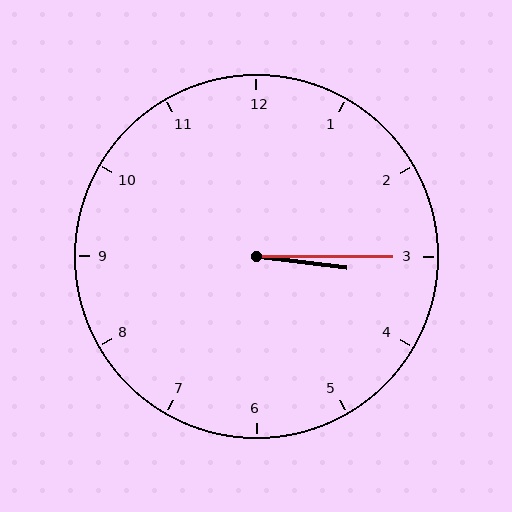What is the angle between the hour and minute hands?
Approximately 8 degrees.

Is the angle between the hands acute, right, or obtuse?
It is acute.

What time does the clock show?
3:15.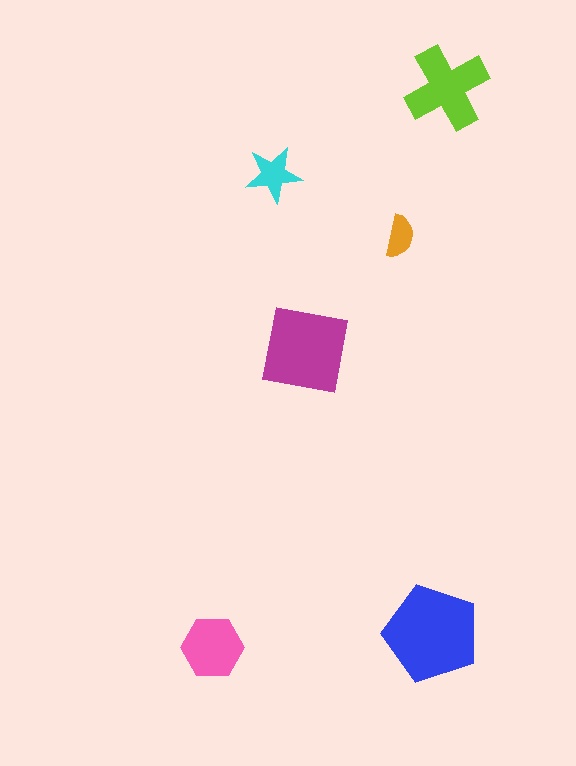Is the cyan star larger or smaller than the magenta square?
Smaller.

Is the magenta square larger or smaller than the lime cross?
Larger.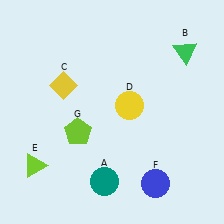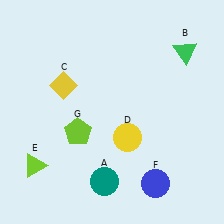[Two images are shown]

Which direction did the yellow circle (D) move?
The yellow circle (D) moved down.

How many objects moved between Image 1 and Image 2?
1 object moved between the two images.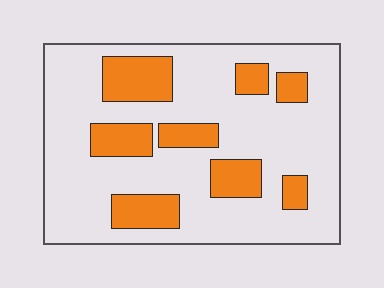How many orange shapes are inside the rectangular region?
8.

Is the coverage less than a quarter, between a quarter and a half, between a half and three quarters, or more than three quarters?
Less than a quarter.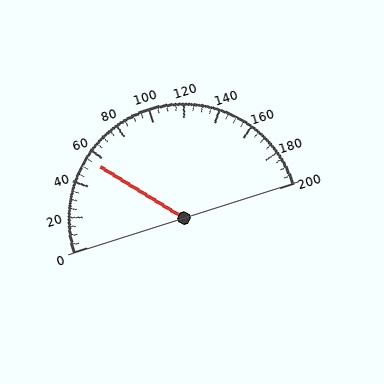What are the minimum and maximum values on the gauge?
The gauge ranges from 0 to 200.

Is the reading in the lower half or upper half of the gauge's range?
The reading is in the lower half of the range (0 to 200).